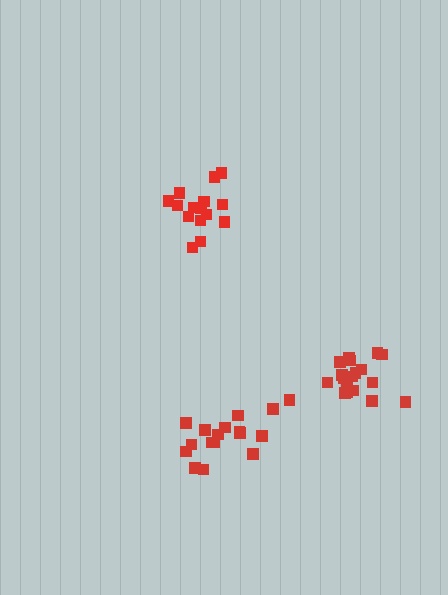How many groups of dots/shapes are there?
There are 3 groups.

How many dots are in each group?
Group 1: 19 dots, Group 2: 17 dots, Group 3: 15 dots (51 total).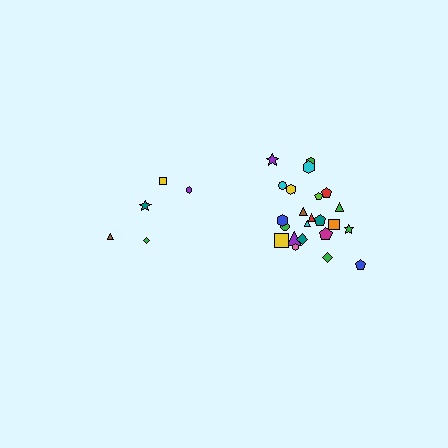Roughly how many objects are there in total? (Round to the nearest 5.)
Roughly 30 objects in total.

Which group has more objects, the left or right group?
The right group.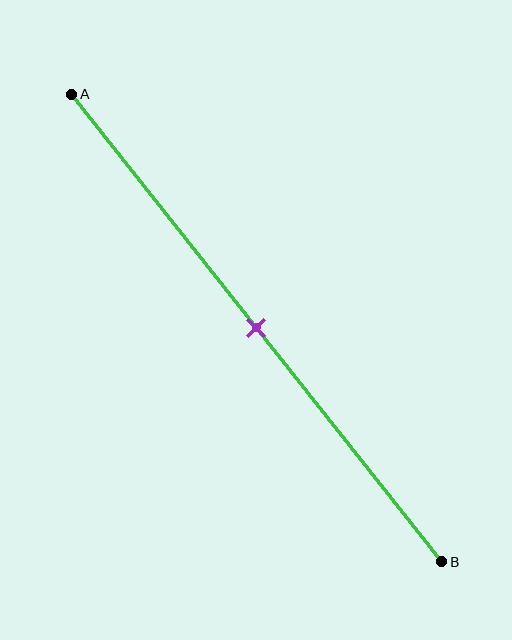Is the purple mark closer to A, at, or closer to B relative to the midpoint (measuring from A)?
The purple mark is approximately at the midpoint of segment AB.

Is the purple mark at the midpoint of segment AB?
Yes, the mark is approximately at the midpoint.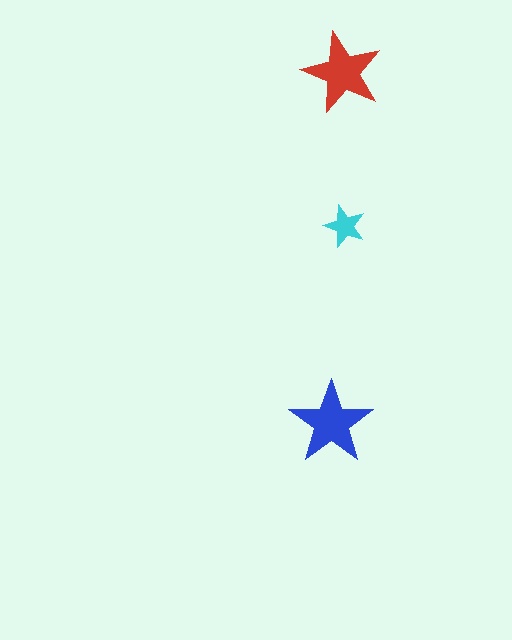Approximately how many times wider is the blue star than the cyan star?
About 2 times wider.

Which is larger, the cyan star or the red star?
The red one.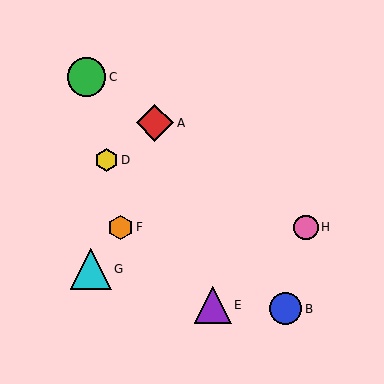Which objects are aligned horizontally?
Objects F, H are aligned horizontally.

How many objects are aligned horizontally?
2 objects (F, H) are aligned horizontally.